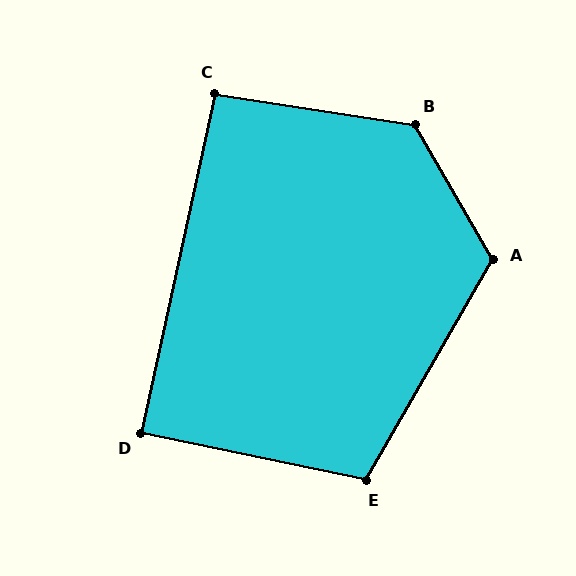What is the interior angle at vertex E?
Approximately 108 degrees (obtuse).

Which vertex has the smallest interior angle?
D, at approximately 89 degrees.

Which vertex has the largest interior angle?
B, at approximately 129 degrees.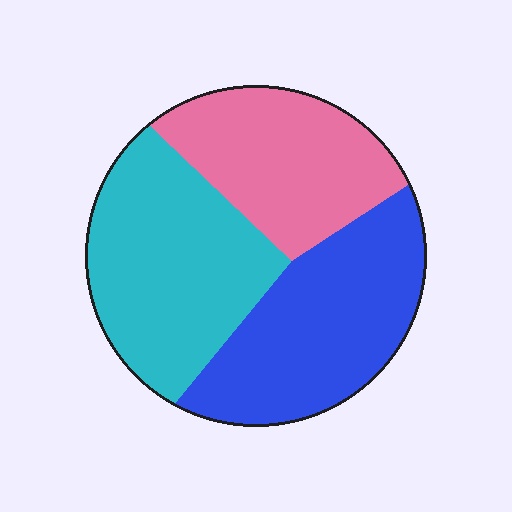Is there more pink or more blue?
Blue.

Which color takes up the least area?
Pink, at roughly 30%.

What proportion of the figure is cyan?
Cyan takes up between a quarter and a half of the figure.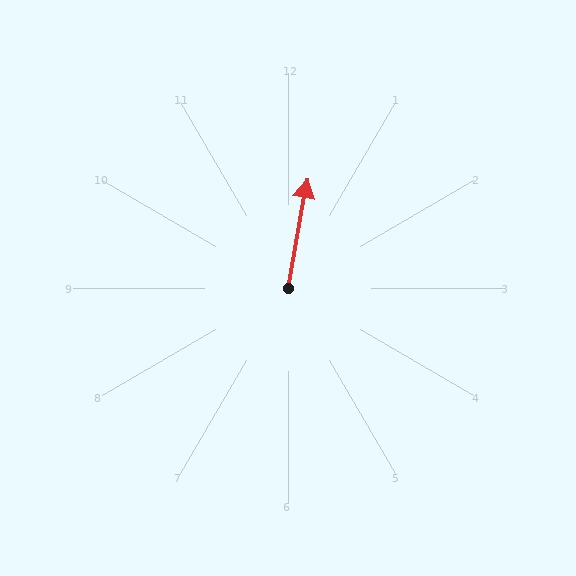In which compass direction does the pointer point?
North.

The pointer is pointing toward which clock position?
Roughly 12 o'clock.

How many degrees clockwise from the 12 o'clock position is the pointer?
Approximately 10 degrees.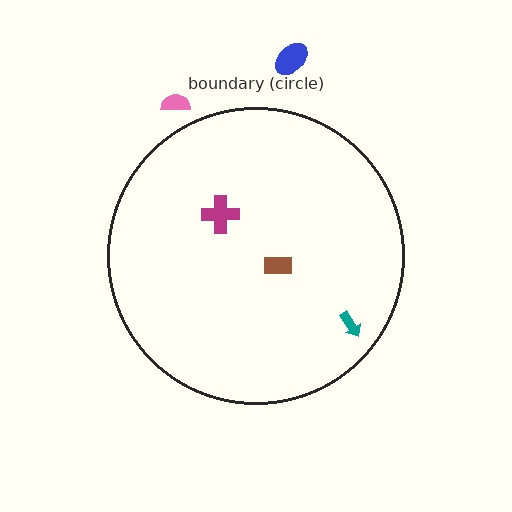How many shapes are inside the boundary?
3 inside, 2 outside.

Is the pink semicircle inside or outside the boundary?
Outside.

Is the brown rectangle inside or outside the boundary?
Inside.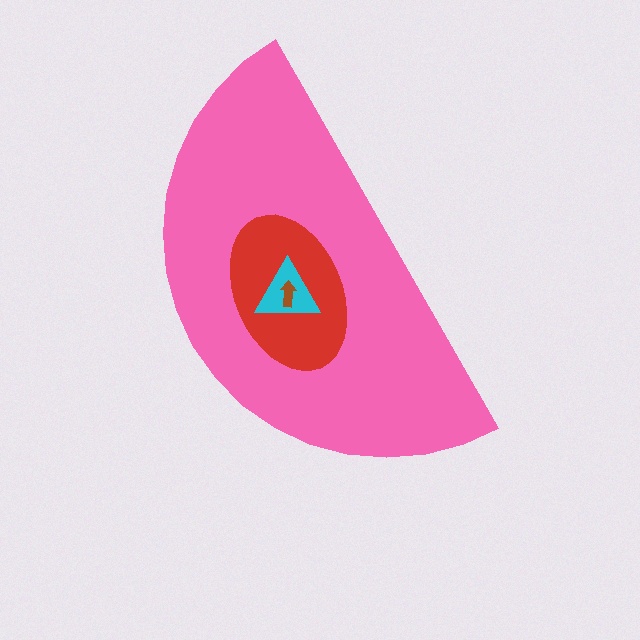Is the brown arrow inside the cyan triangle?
Yes.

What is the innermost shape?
The brown arrow.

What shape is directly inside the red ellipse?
The cyan triangle.